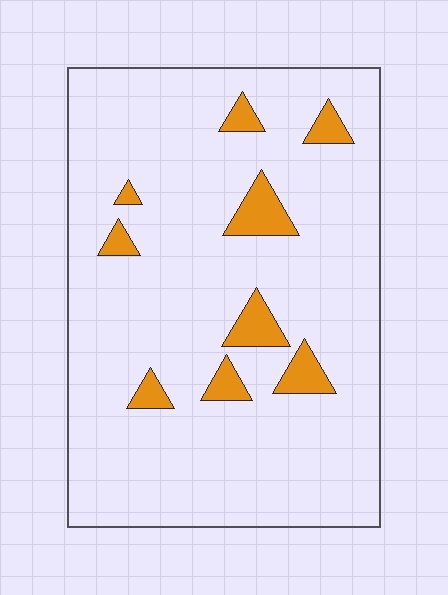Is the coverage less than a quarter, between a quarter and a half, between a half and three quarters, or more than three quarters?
Less than a quarter.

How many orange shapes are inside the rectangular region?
9.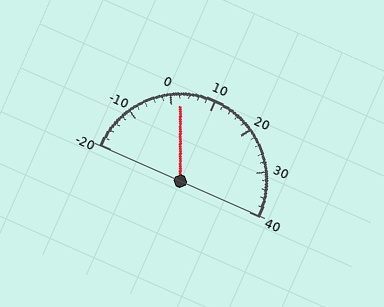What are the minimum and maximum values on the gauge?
The gauge ranges from -20 to 40.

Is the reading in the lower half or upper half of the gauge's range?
The reading is in the lower half of the range (-20 to 40).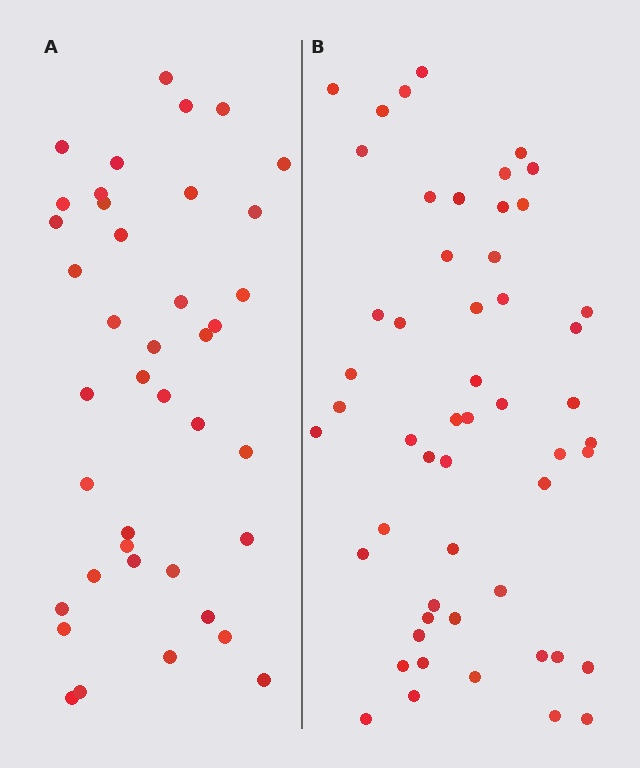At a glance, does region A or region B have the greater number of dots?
Region B (the right region) has more dots.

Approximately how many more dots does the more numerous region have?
Region B has approximately 15 more dots than region A.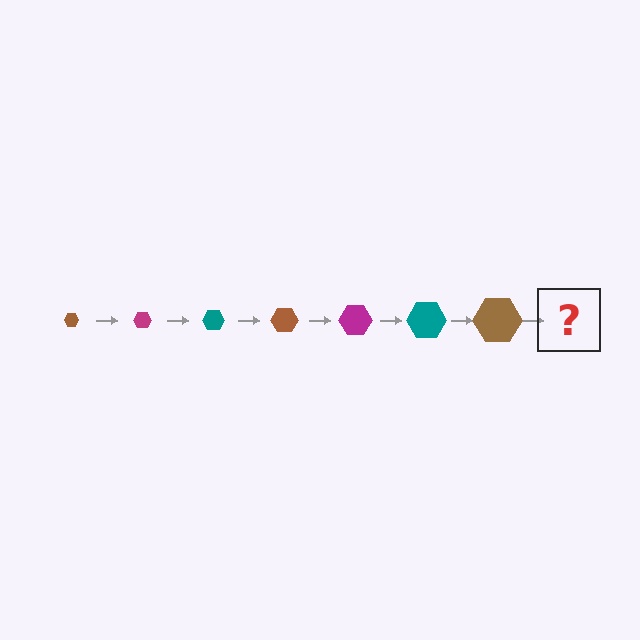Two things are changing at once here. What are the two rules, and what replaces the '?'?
The two rules are that the hexagon grows larger each step and the color cycles through brown, magenta, and teal. The '?' should be a magenta hexagon, larger than the previous one.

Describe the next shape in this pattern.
It should be a magenta hexagon, larger than the previous one.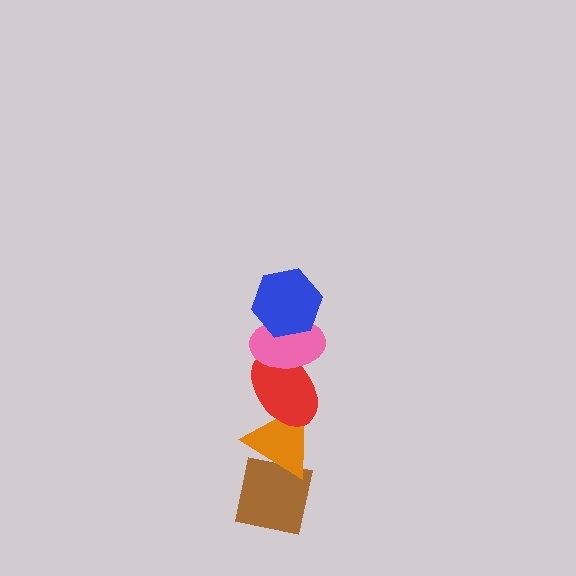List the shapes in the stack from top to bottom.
From top to bottom: the blue hexagon, the pink ellipse, the red ellipse, the orange triangle, the brown square.